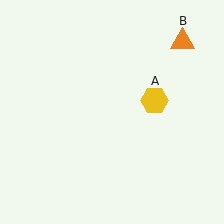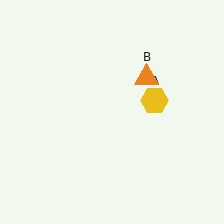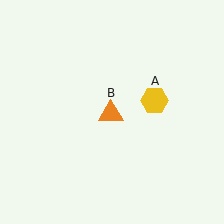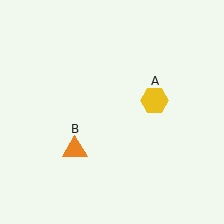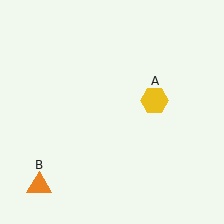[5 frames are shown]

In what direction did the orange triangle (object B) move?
The orange triangle (object B) moved down and to the left.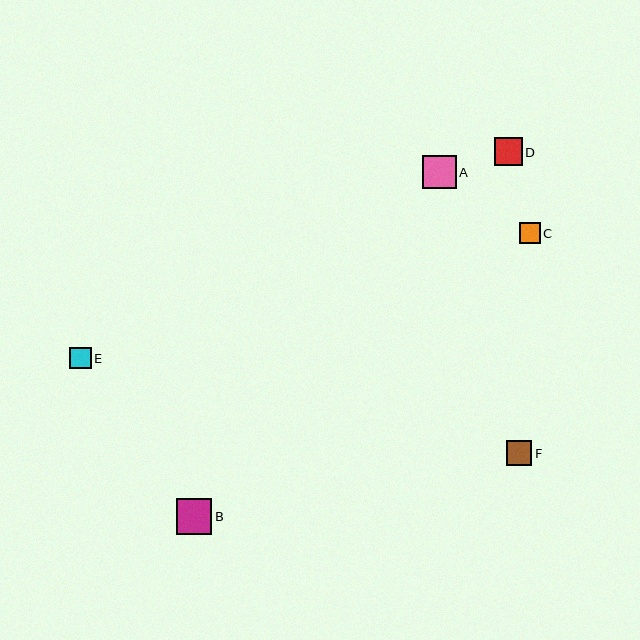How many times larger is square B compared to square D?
Square B is approximately 1.3 times the size of square D.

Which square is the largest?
Square B is the largest with a size of approximately 36 pixels.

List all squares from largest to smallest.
From largest to smallest: B, A, D, F, E, C.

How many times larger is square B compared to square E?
Square B is approximately 1.6 times the size of square E.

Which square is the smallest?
Square C is the smallest with a size of approximately 21 pixels.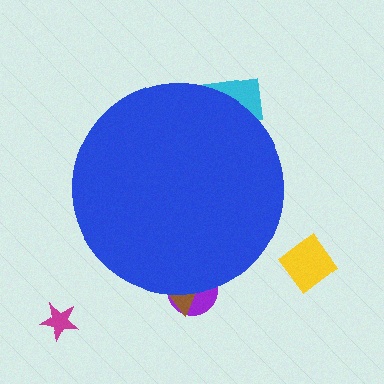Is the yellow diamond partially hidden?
No, the yellow diamond is fully visible.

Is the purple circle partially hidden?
Yes, the purple circle is partially hidden behind the blue circle.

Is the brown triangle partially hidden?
Yes, the brown triangle is partially hidden behind the blue circle.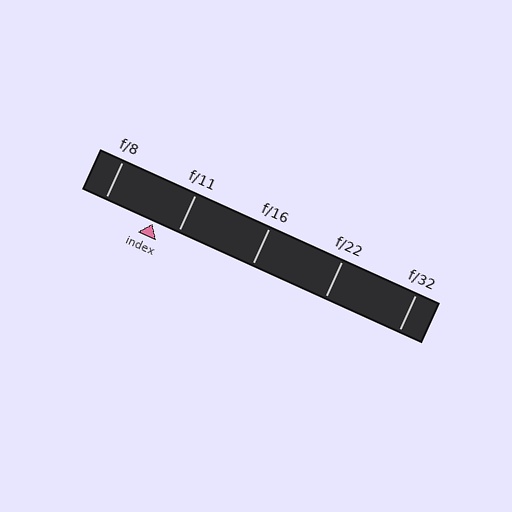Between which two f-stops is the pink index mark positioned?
The index mark is between f/8 and f/11.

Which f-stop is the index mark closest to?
The index mark is closest to f/11.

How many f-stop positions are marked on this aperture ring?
There are 5 f-stop positions marked.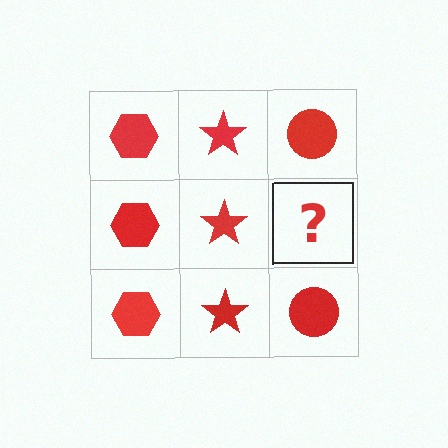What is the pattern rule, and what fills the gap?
The rule is that each column has a consistent shape. The gap should be filled with a red circle.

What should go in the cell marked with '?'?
The missing cell should contain a red circle.